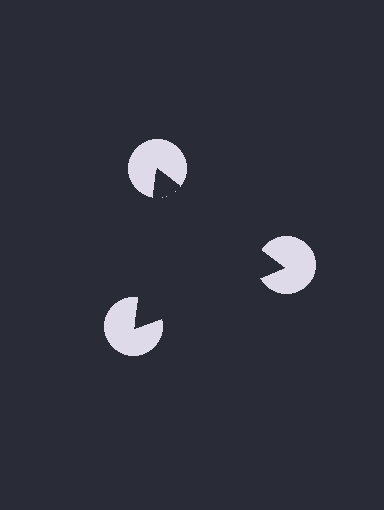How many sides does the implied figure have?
3 sides.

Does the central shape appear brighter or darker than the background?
It typically appears slightly darker than the background, even though no actual brightness change is drawn.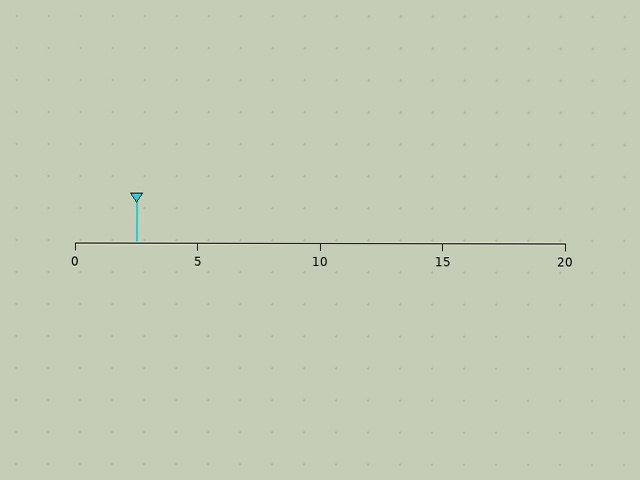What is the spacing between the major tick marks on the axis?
The major ticks are spaced 5 apart.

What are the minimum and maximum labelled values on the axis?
The axis runs from 0 to 20.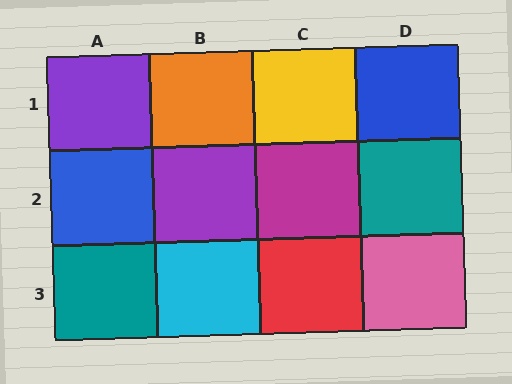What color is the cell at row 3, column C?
Red.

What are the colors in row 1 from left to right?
Purple, orange, yellow, blue.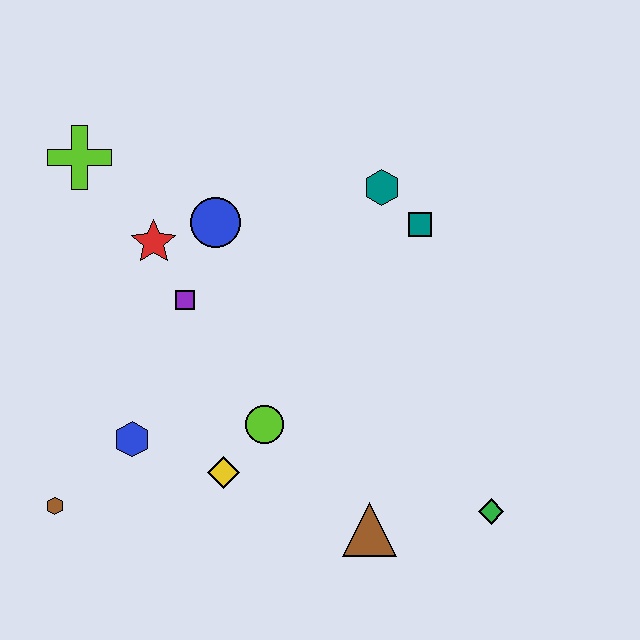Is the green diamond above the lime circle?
No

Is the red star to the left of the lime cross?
No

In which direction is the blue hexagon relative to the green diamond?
The blue hexagon is to the left of the green diamond.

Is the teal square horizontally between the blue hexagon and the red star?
No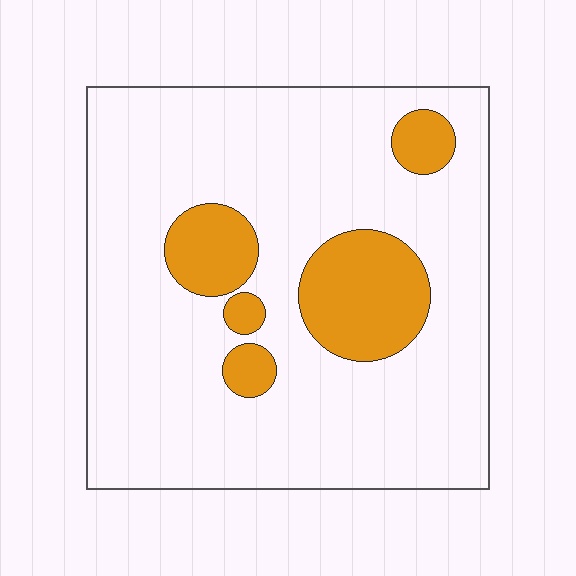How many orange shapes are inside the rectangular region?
5.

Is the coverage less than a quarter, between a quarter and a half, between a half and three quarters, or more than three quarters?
Less than a quarter.